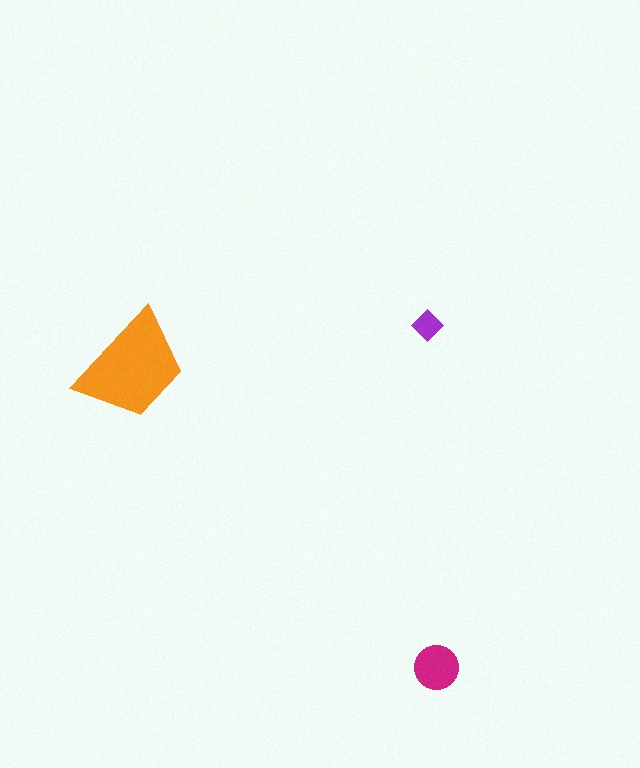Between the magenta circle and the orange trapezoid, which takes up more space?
The orange trapezoid.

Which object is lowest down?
The magenta circle is bottommost.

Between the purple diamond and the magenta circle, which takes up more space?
The magenta circle.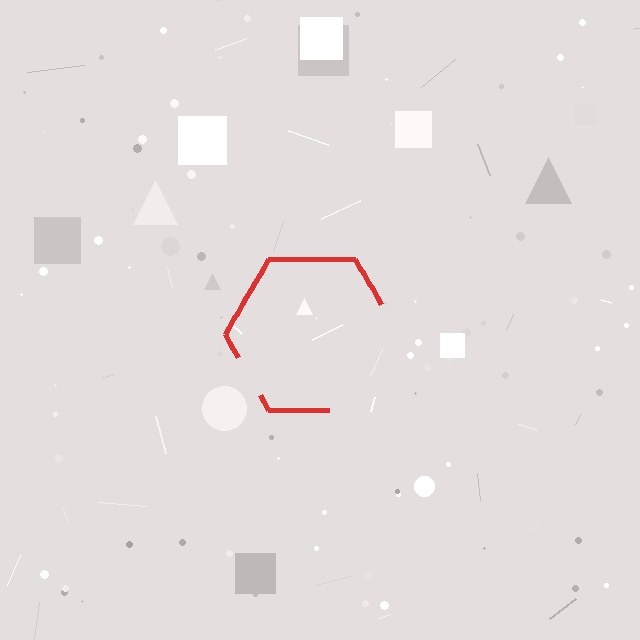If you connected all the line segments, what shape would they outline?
They would outline a hexagon.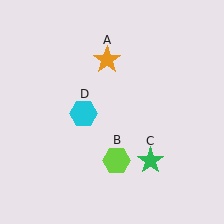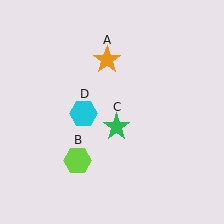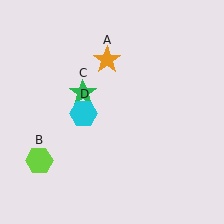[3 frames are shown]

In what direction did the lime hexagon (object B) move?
The lime hexagon (object B) moved left.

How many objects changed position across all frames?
2 objects changed position: lime hexagon (object B), green star (object C).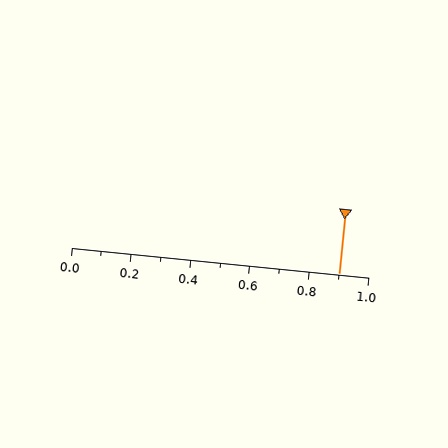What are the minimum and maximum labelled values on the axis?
The axis runs from 0.0 to 1.0.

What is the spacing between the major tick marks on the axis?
The major ticks are spaced 0.2 apart.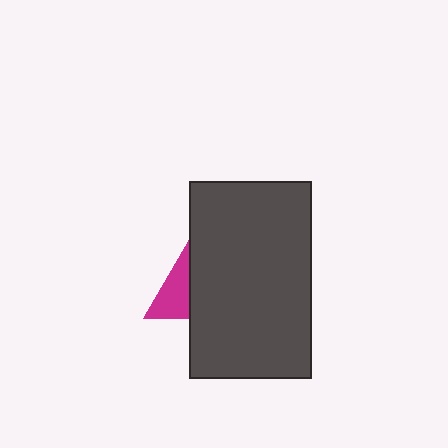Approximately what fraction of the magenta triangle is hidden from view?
Roughly 70% of the magenta triangle is hidden behind the dark gray rectangle.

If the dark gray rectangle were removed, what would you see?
You would see the complete magenta triangle.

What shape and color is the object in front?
The object in front is a dark gray rectangle.